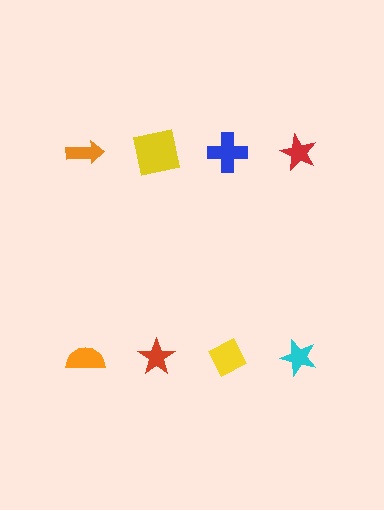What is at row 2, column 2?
A red star.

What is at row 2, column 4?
A cyan star.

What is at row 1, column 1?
An orange arrow.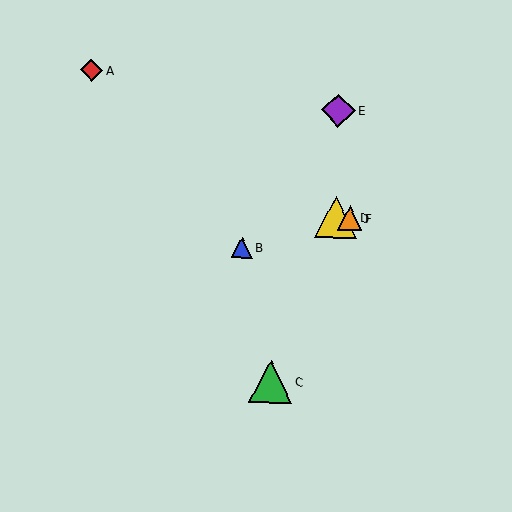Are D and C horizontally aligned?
No, D is at y≈217 and C is at y≈381.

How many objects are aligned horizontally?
2 objects (D, F) are aligned horizontally.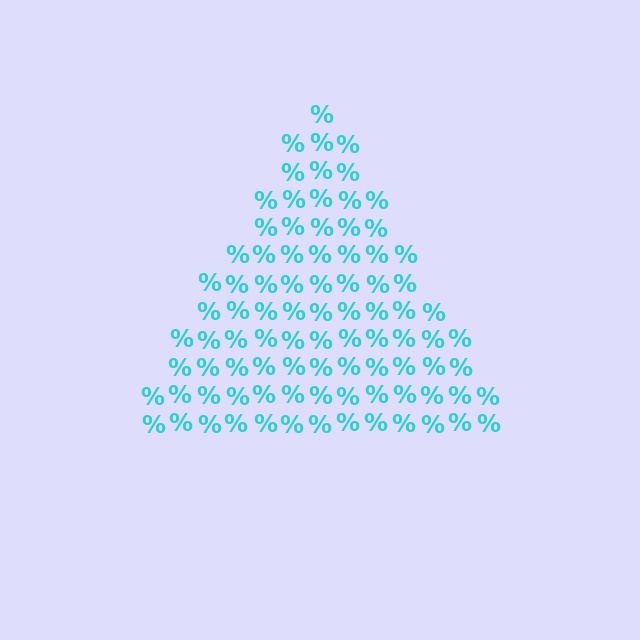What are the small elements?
The small elements are percent signs.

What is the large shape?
The large shape is a triangle.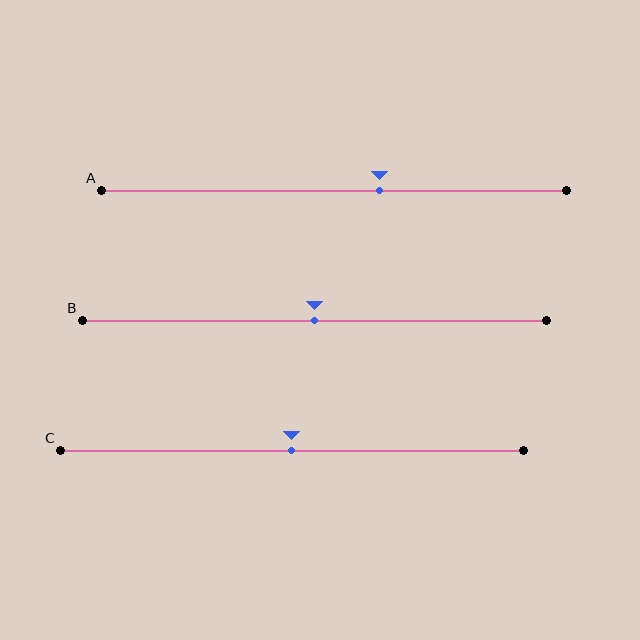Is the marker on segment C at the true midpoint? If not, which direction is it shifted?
Yes, the marker on segment C is at the true midpoint.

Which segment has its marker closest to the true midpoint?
Segment B has its marker closest to the true midpoint.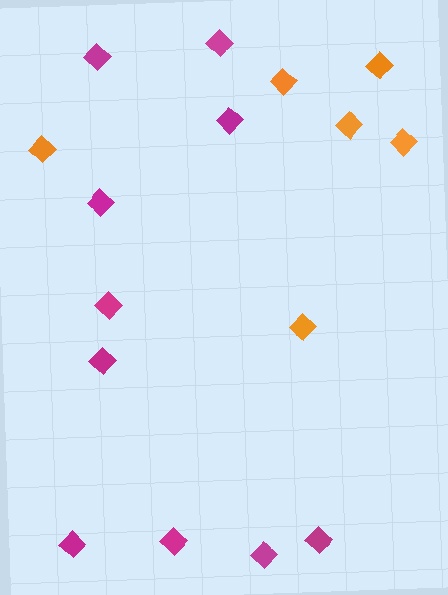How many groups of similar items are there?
There are 2 groups: one group of magenta diamonds (10) and one group of orange diamonds (6).